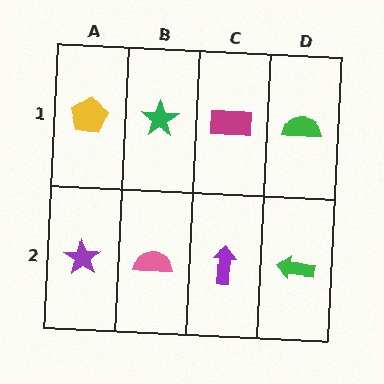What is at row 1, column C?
A magenta rectangle.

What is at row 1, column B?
A green star.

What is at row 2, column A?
A purple star.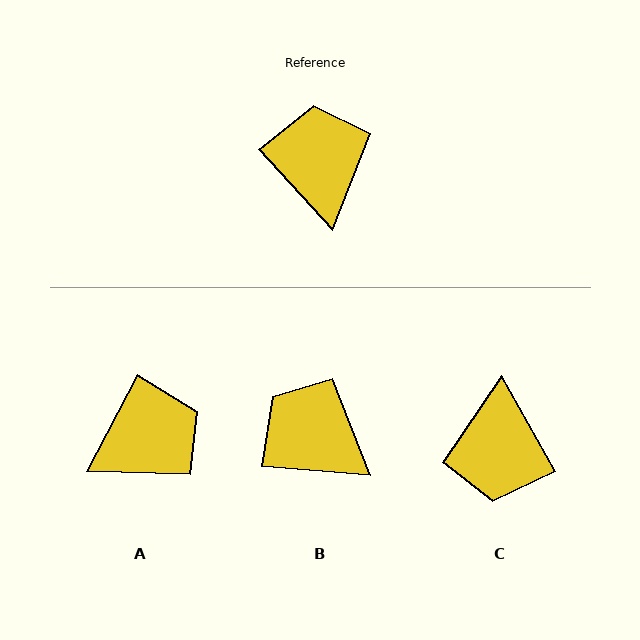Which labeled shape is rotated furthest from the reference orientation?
C, about 167 degrees away.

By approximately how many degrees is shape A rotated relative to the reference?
Approximately 70 degrees clockwise.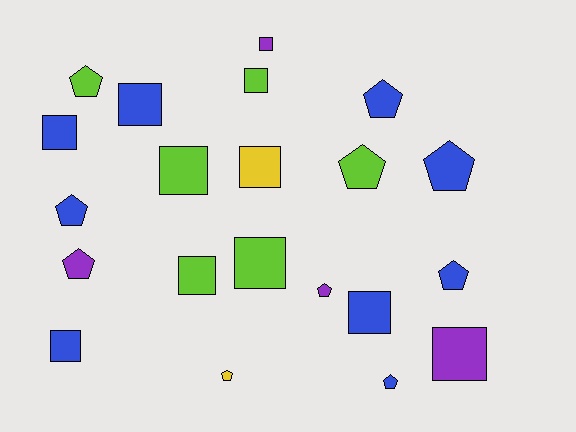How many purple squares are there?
There are 2 purple squares.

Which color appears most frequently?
Blue, with 9 objects.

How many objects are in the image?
There are 21 objects.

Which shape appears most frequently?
Square, with 11 objects.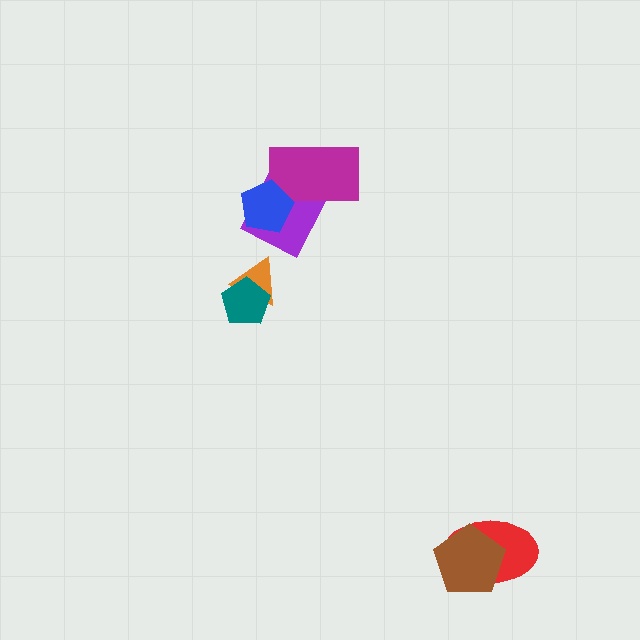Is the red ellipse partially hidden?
Yes, it is partially covered by another shape.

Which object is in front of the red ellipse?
The brown pentagon is in front of the red ellipse.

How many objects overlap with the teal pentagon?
1 object overlaps with the teal pentagon.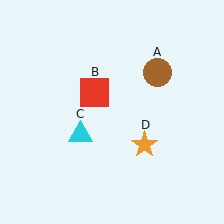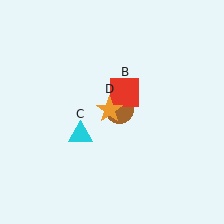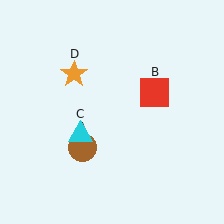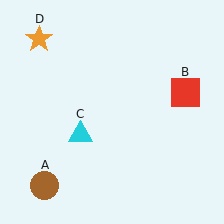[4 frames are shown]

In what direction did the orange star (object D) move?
The orange star (object D) moved up and to the left.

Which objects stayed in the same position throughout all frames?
Cyan triangle (object C) remained stationary.